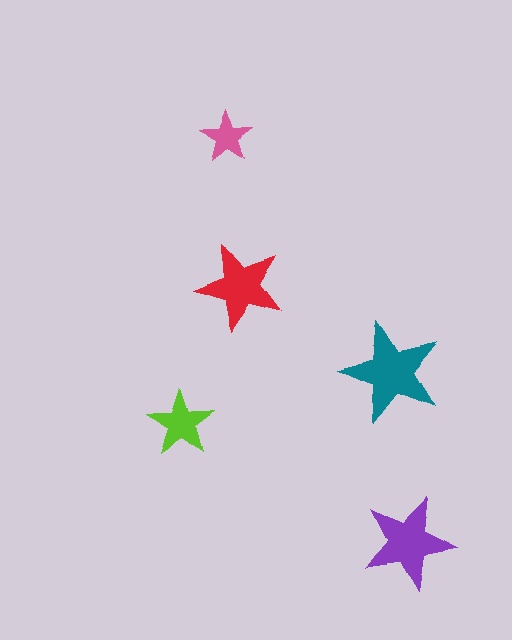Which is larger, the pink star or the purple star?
The purple one.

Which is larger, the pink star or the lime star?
The lime one.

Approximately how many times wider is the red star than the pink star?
About 1.5 times wider.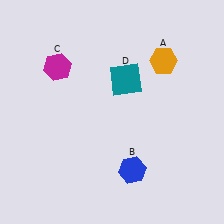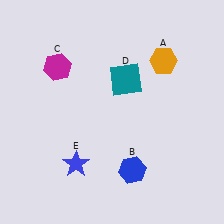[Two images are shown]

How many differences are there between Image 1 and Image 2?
There is 1 difference between the two images.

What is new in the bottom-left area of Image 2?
A blue star (E) was added in the bottom-left area of Image 2.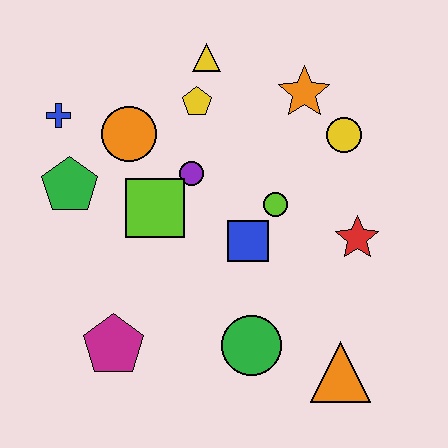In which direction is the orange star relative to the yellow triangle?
The orange star is to the right of the yellow triangle.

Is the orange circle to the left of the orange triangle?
Yes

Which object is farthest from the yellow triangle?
The orange triangle is farthest from the yellow triangle.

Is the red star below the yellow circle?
Yes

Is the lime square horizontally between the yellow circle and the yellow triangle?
No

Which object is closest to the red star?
The lime circle is closest to the red star.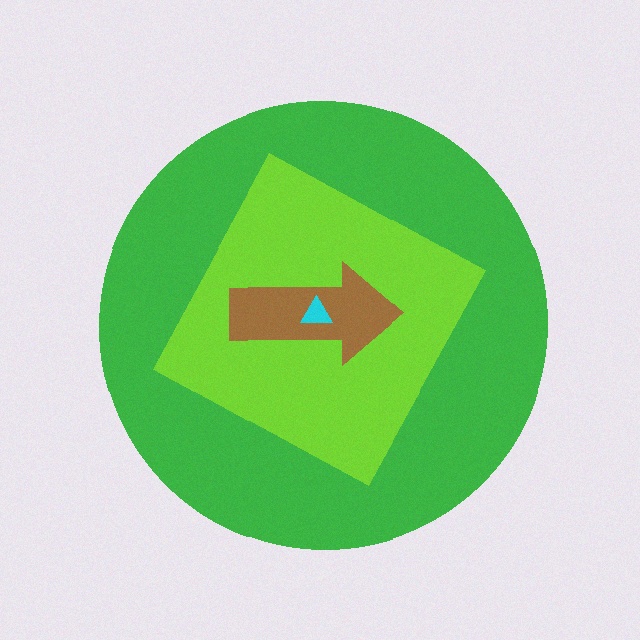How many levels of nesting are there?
4.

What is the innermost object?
The cyan triangle.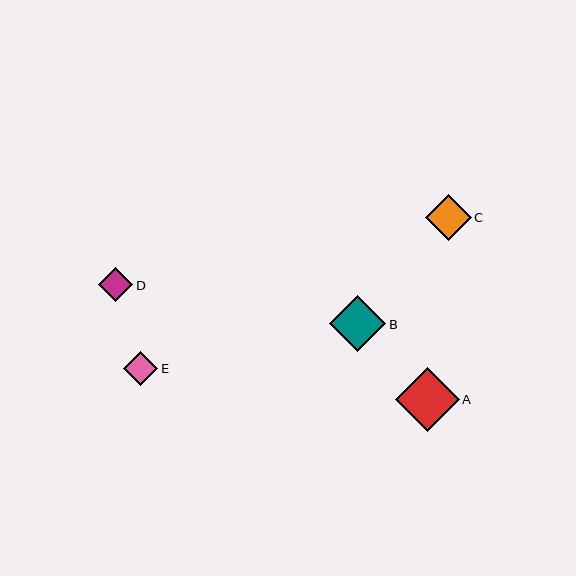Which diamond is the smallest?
Diamond D is the smallest with a size of approximately 34 pixels.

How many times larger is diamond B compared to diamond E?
Diamond B is approximately 1.6 times the size of diamond E.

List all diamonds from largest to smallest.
From largest to smallest: A, B, C, E, D.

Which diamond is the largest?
Diamond A is the largest with a size of approximately 64 pixels.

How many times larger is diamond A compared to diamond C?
Diamond A is approximately 1.4 times the size of diamond C.